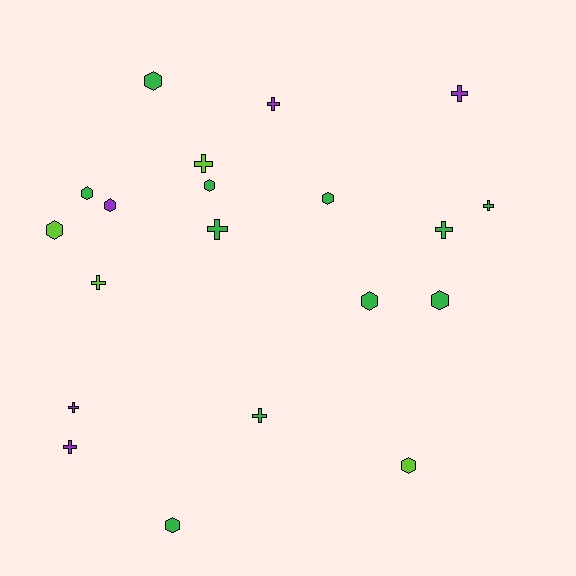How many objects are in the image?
There are 20 objects.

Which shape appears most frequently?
Hexagon, with 10 objects.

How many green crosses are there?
There are 4 green crosses.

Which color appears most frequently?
Green, with 11 objects.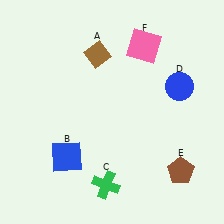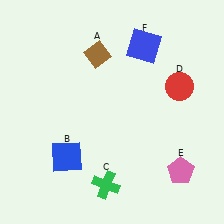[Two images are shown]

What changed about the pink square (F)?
In Image 1, F is pink. In Image 2, it changed to blue.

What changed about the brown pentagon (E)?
In Image 1, E is brown. In Image 2, it changed to pink.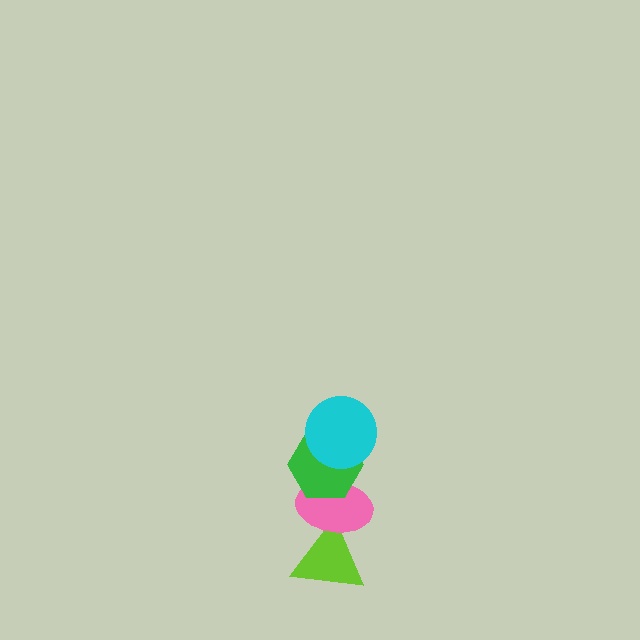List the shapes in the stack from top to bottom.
From top to bottom: the cyan circle, the green hexagon, the pink ellipse, the lime triangle.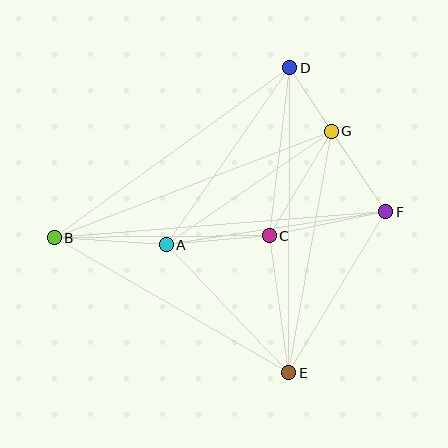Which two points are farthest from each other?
Points B and F are farthest from each other.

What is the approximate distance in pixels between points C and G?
The distance between C and G is approximately 121 pixels.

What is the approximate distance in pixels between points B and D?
The distance between B and D is approximately 290 pixels.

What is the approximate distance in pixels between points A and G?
The distance between A and G is approximately 200 pixels.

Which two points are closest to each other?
Points D and G are closest to each other.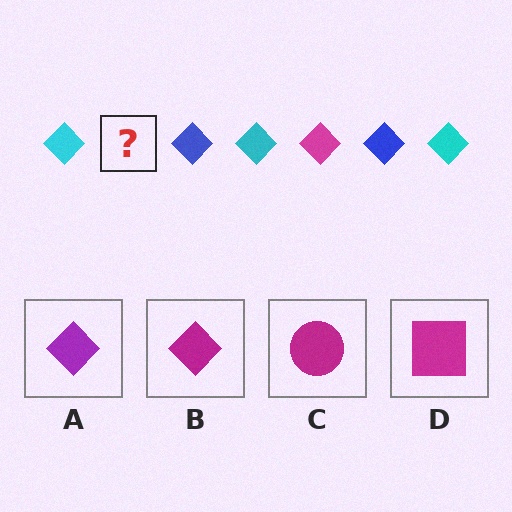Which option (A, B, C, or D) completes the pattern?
B.